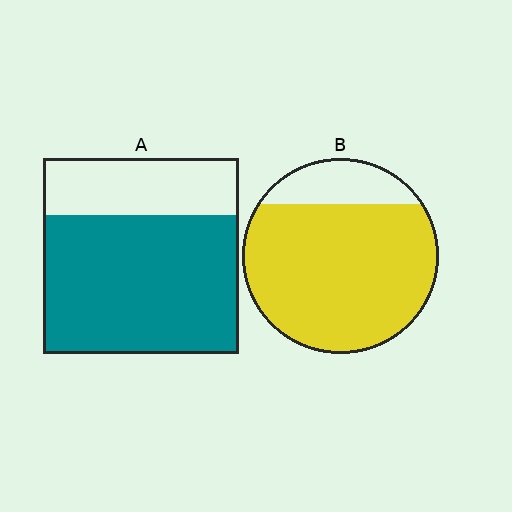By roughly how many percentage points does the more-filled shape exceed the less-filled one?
By roughly 10 percentage points (B over A).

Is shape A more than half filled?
Yes.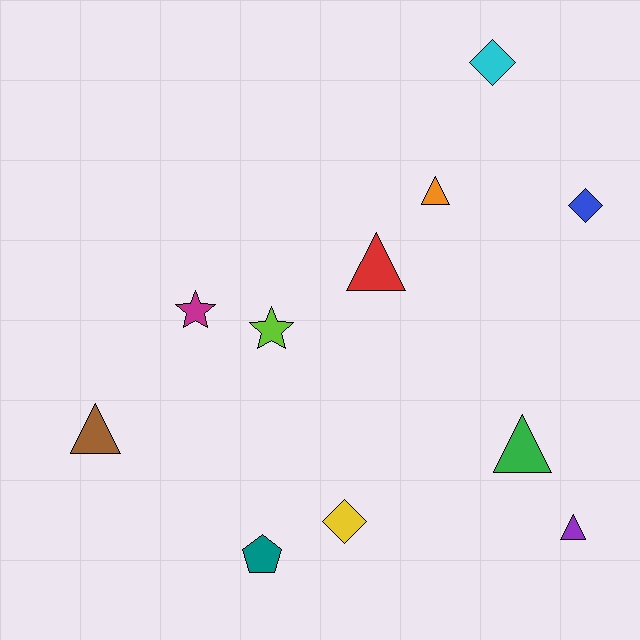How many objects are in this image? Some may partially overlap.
There are 11 objects.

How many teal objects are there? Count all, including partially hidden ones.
There is 1 teal object.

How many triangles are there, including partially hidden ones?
There are 5 triangles.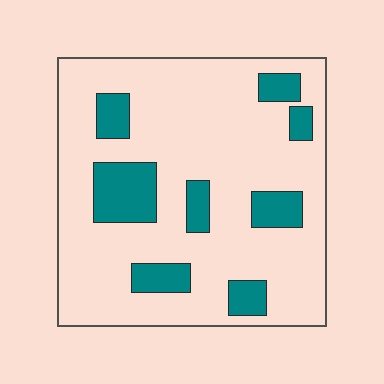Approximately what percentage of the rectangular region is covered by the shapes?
Approximately 20%.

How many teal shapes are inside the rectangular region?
8.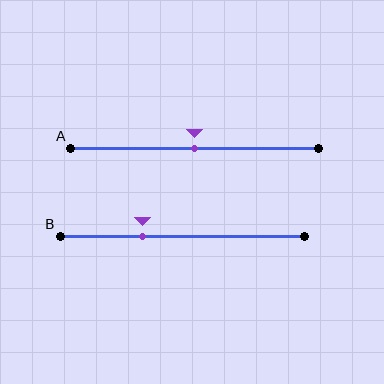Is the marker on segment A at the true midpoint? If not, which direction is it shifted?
Yes, the marker on segment A is at the true midpoint.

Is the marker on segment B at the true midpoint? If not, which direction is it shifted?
No, the marker on segment B is shifted to the left by about 16% of the segment length.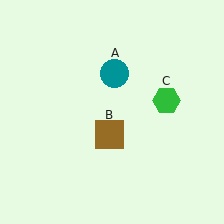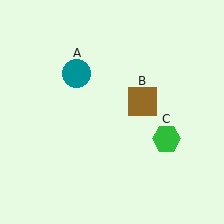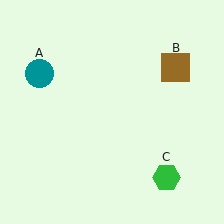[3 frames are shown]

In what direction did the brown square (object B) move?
The brown square (object B) moved up and to the right.